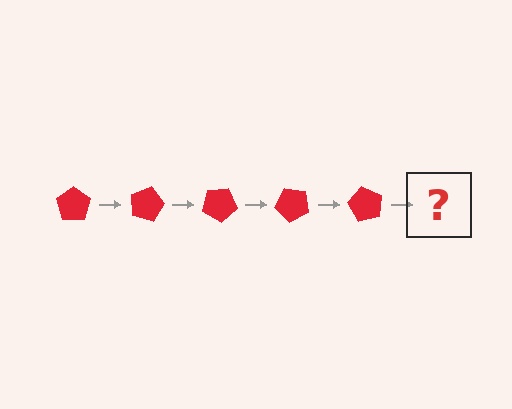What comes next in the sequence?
The next element should be a red pentagon rotated 75 degrees.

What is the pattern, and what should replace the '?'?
The pattern is that the pentagon rotates 15 degrees each step. The '?' should be a red pentagon rotated 75 degrees.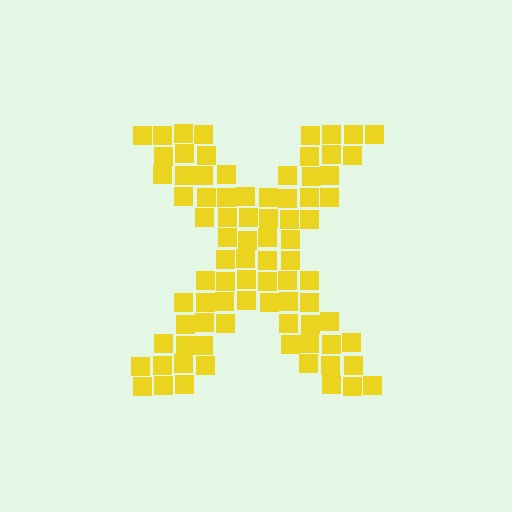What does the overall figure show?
The overall figure shows the letter X.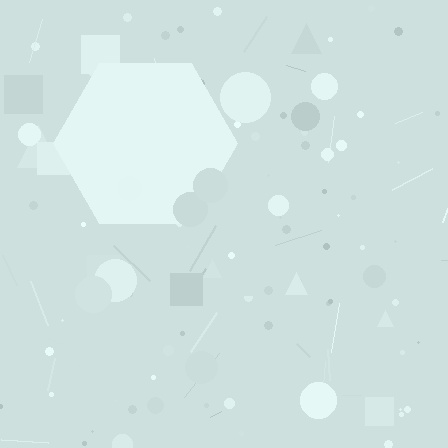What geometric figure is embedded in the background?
A hexagon is embedded in the background.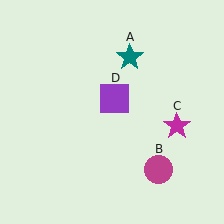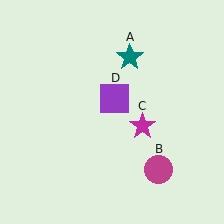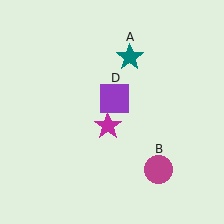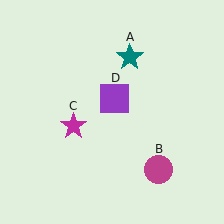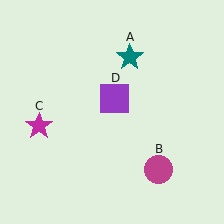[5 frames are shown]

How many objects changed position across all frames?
1 object changed position: magenta star (object C).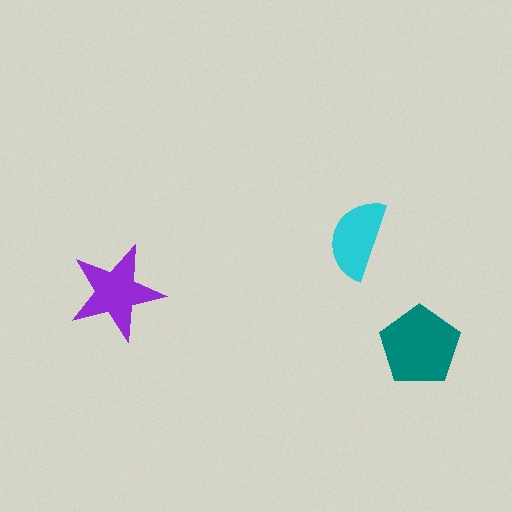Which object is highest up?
The cyan semicircle is topmost.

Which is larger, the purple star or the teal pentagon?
The teal pentagon.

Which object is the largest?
The teal pentagon.